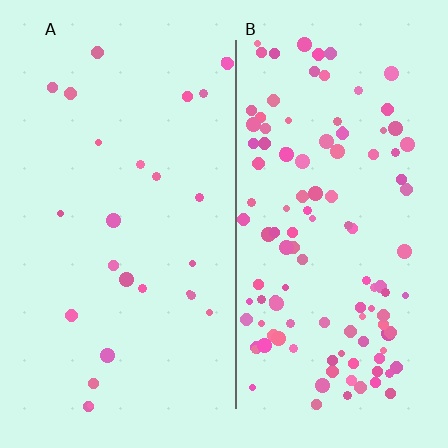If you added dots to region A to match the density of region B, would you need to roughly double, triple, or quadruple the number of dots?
Approximately quadruple.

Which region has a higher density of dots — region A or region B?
B (the right).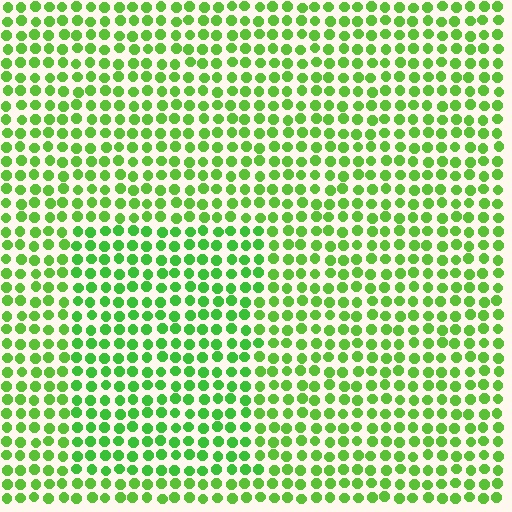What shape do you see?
I see a rectangle.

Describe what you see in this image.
The image is filled with small lime elements in a uniform arrangement. A rectangle-shaped region is visible where the elements are tinted to a slightly different hue, forming a subtle color boundary.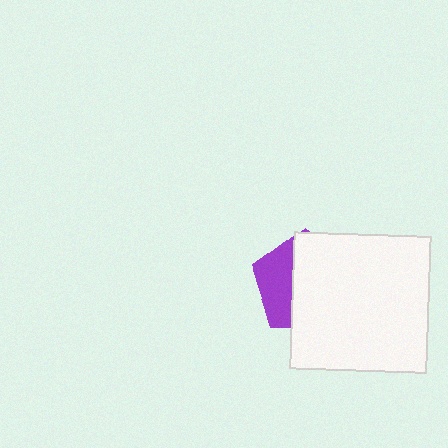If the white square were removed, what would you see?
You would see the complete purple pentagon.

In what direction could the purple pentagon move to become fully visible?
The purple pentagon could move left. That would shift it out from behind the white square entirely.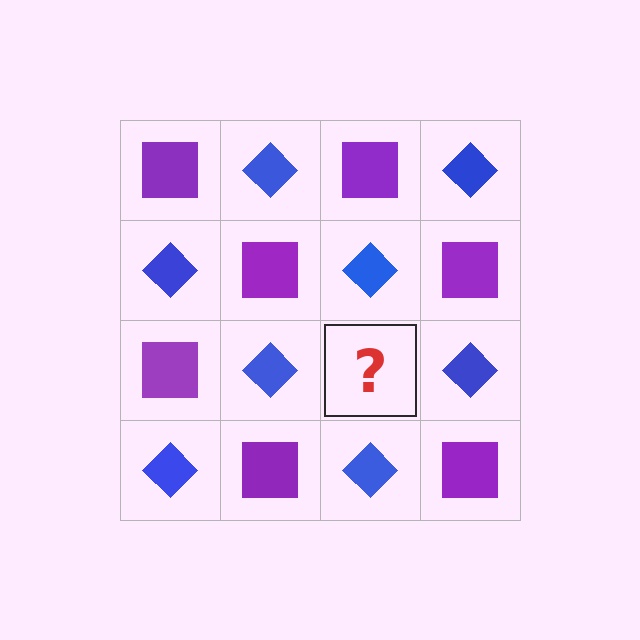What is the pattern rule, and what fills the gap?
The rule is that it alternates purple square and blue diamond in a checkerboard pattern. The gap should be filled with a purple square.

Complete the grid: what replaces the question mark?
The question mark should be replaced with a purple square.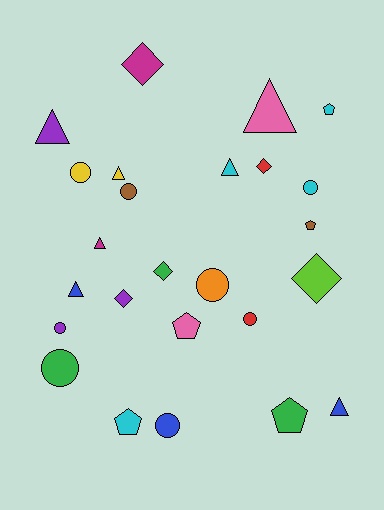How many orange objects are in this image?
There is 1 orange object.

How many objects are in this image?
There are 25 objects.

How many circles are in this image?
There are 8 circles.